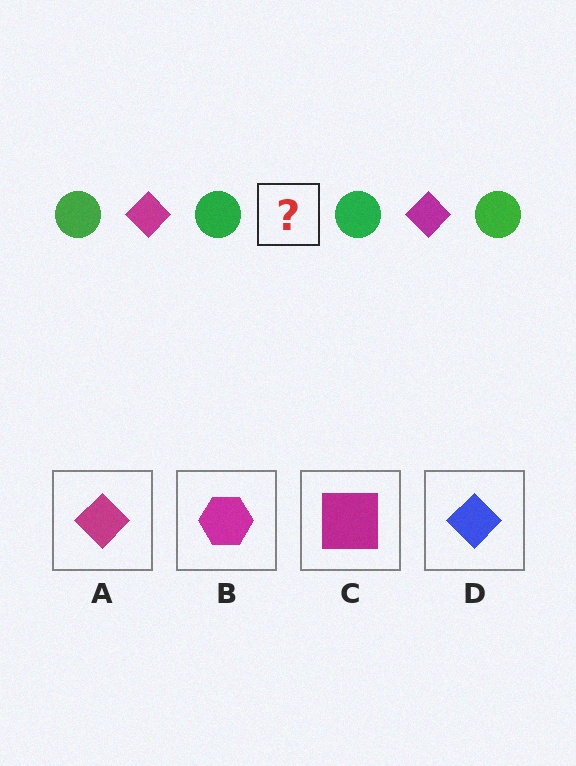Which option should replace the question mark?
Option A.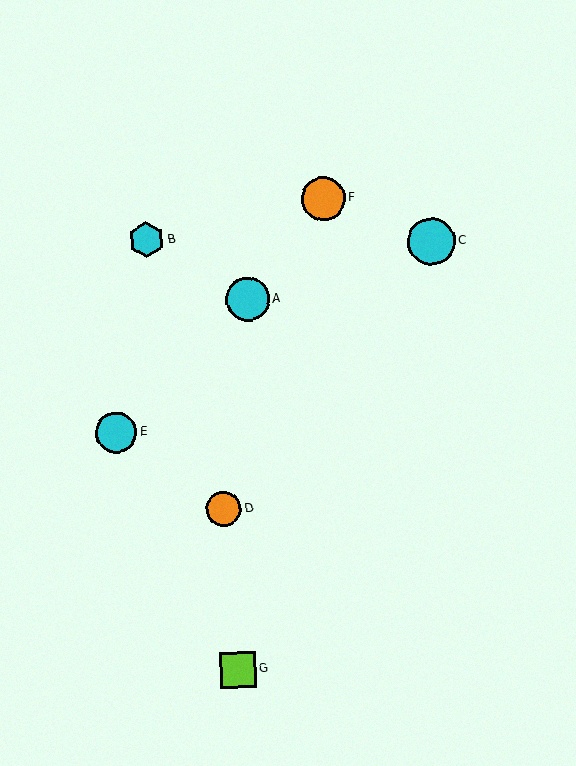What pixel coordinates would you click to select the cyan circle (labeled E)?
Click at (116, 433) to select the cyan circle E.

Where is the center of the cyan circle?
The center of the cyan circle is at (431, 242).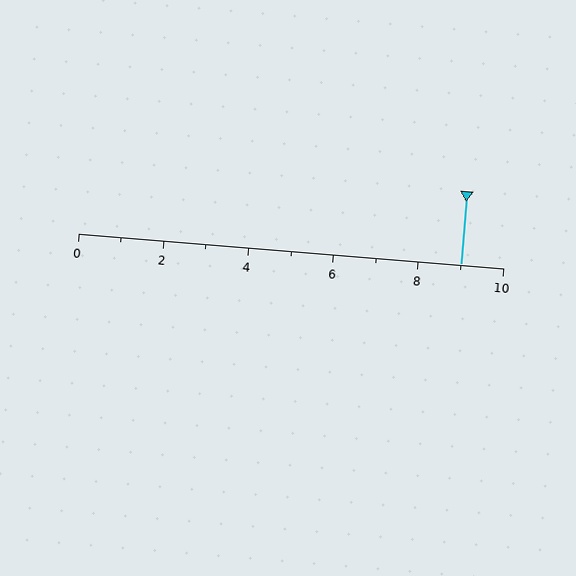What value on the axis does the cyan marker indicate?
The marker indicates approximately 9.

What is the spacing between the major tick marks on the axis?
The major ticks are spaced 2 apart.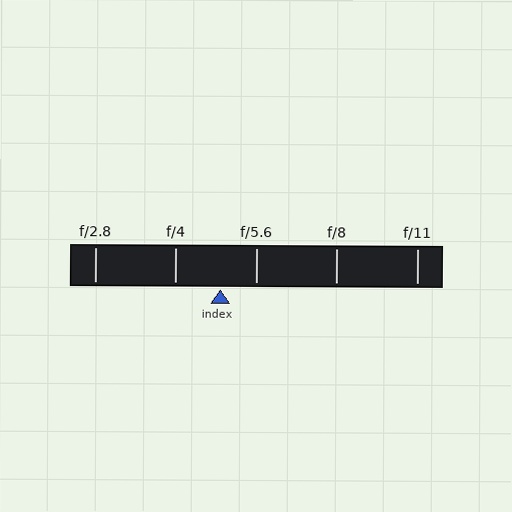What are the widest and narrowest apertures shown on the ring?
The widest aperture shown is f/2.8 and the narrowest is f/11.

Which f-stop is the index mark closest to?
The index mark is closest to f/5.6.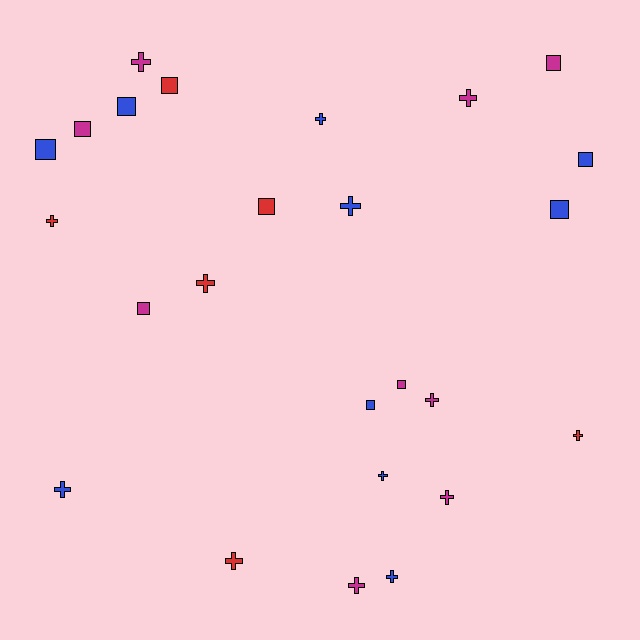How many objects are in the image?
There are 25 objects.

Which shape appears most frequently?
Cross, with 14 objects.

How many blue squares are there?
There are 5 blue squares.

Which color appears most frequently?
Blue, with 10 objects.